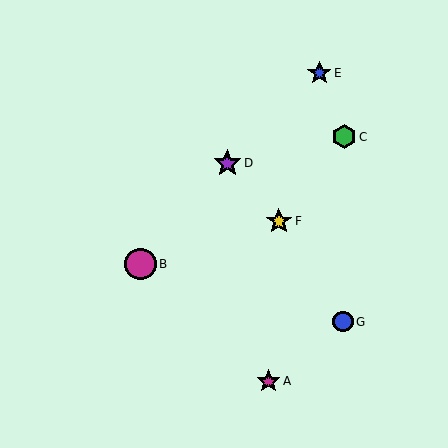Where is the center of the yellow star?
The center of the yellow star is at (279, 221).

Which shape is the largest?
The magenta circle (labeled B) is the largest.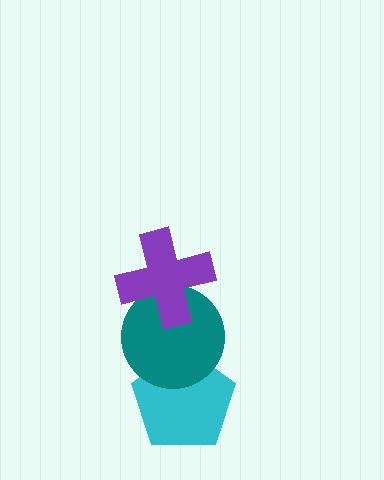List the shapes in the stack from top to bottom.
From top to bottom: the purple cross, the teal circle, the cyan pentagon.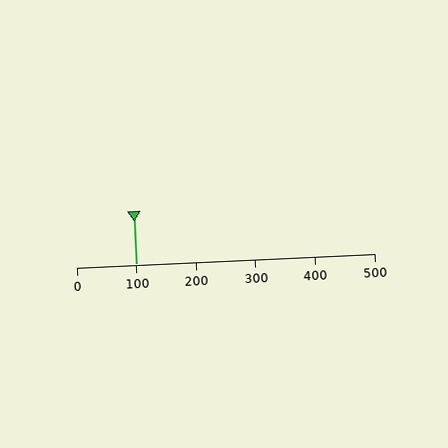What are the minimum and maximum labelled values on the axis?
The axis runs from 0 to 500.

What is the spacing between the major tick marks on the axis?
The major ticks are spaced 100 apart.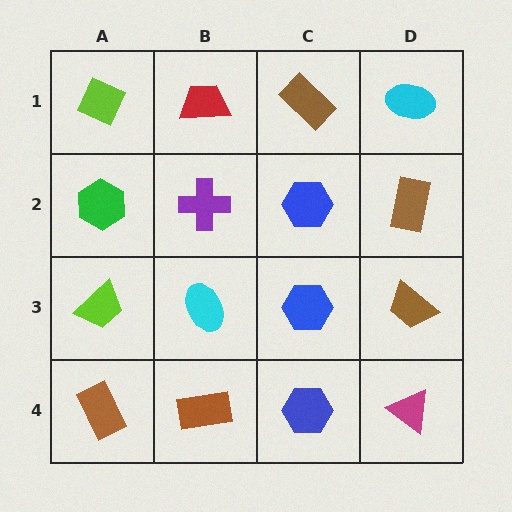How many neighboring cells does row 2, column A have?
3.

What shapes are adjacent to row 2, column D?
A cyan ellipse (row 1, column D), a brown trapezoid (row 3, column D), a blue hexagon (row 2, column C).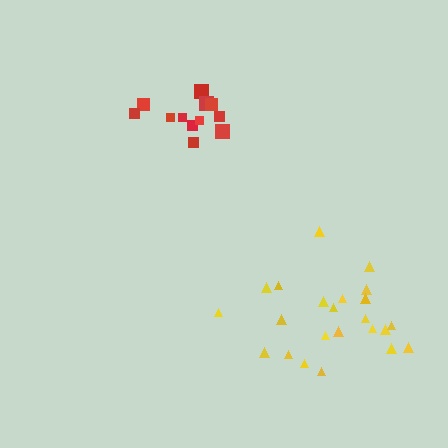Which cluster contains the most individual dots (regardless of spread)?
Yellow (23).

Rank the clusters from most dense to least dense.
red, yellow.